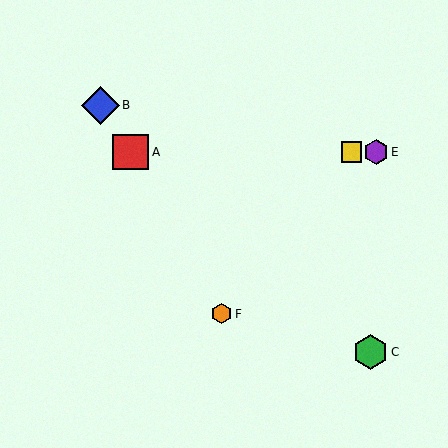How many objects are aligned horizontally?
3 objects (A, D, E) are aligned horizontally.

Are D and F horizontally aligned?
No, D is at y≈152 and F is at y≈314.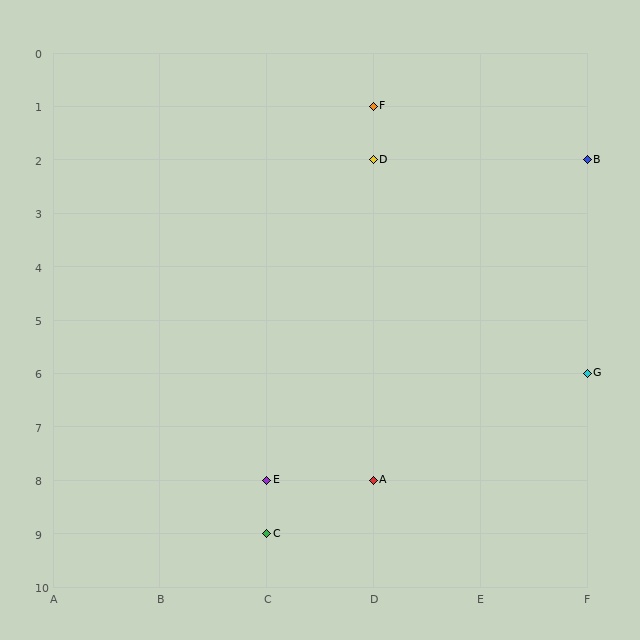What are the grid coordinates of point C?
Point C is at grid coordinates (C, 9).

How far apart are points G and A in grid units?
Points G and A are 2 columns and 2 rows apart (about 2.8 grid units diagonally).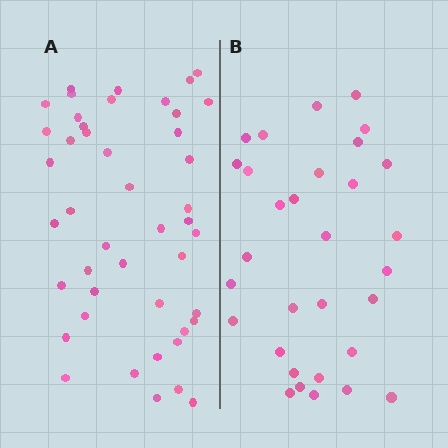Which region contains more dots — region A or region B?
Region A (the left region) has more dots.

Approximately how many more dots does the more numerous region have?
Region A has approximately 15 more dots than region B.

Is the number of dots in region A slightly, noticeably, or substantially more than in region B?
Region A has substantially more. The ratio is roughly 1.5 to 1.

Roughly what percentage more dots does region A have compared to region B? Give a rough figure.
About 45% more.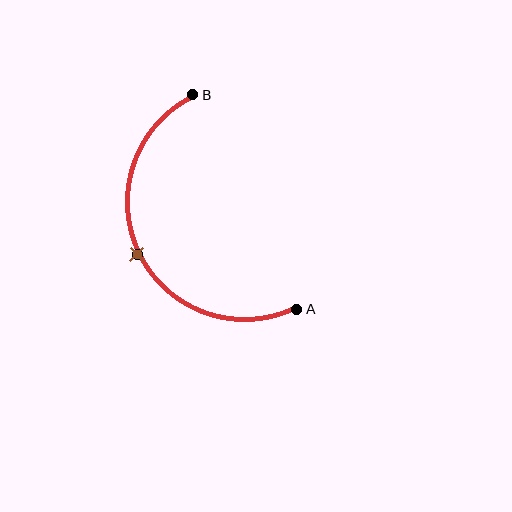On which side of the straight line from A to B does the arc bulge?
The arc bulges to the left of the straight line connecting A and B.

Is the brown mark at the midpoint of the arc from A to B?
Yes. The brown mark lies on the arc at equal arc-length from both A and B — it is the arc midpoint.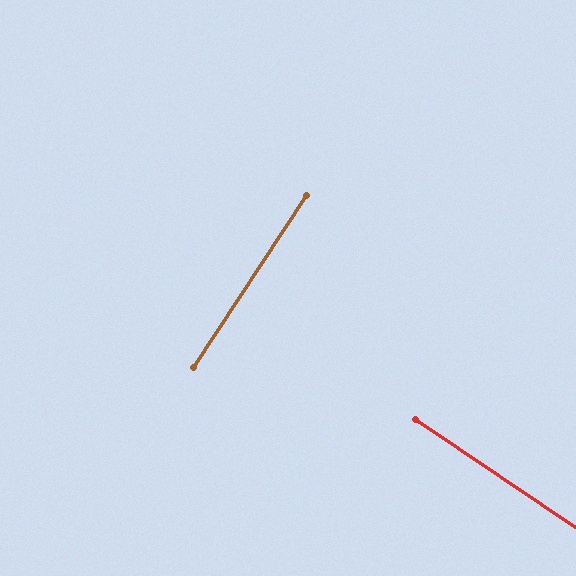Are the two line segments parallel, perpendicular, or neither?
Perpendicular — they meet at approximately 89°.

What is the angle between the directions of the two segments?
Approximately 89 degrees.